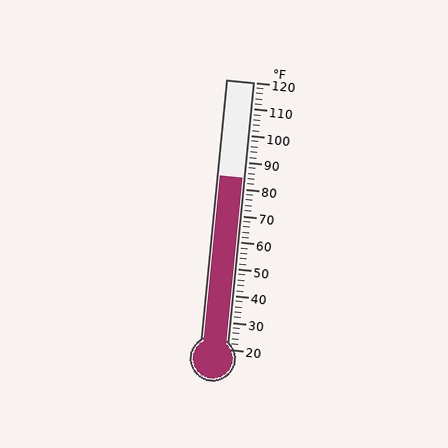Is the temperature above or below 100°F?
The temperature is below 100°F.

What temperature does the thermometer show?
The thermometer shows approximately 84°F.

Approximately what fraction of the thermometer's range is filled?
The thermometer is filled to approximately 65% of its range.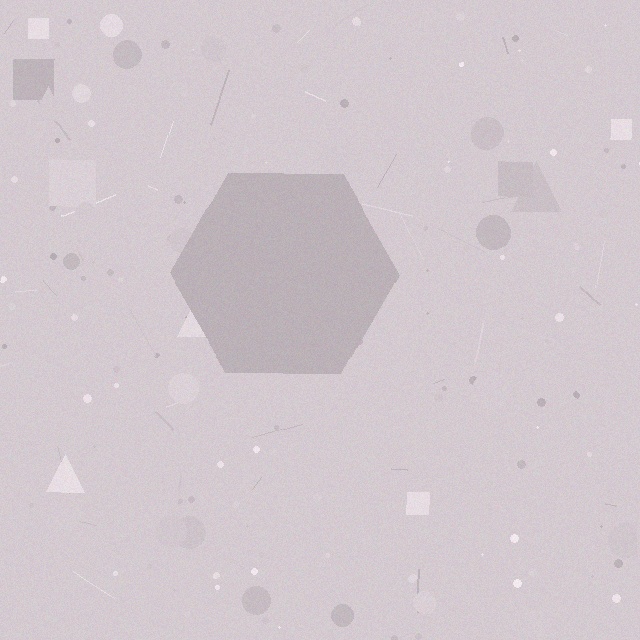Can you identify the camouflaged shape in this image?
The camouflaged shape is a hexagon.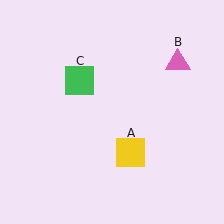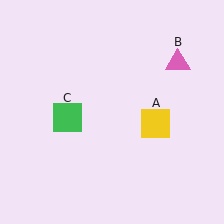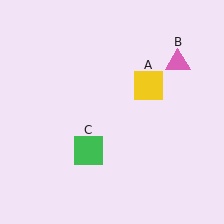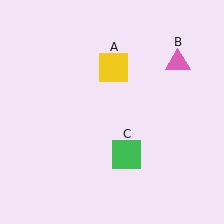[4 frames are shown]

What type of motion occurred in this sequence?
The yellow square (object A), green square (object C) rotated counterclockwise around the center of the scene.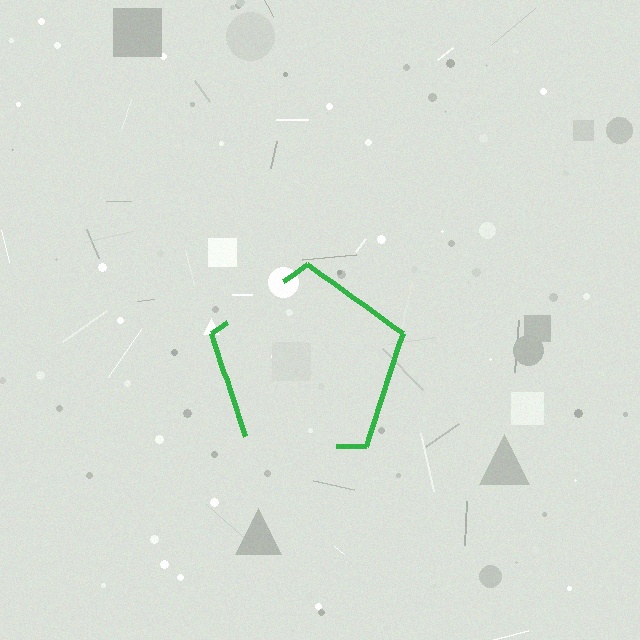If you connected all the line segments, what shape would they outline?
They would outline a pentagon.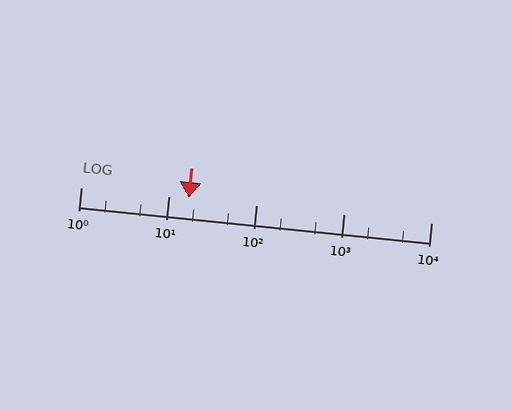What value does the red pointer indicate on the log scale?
The pointer indicates approximately 17.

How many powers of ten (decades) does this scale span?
The scale spans 4 decades, from 1 to 10000.